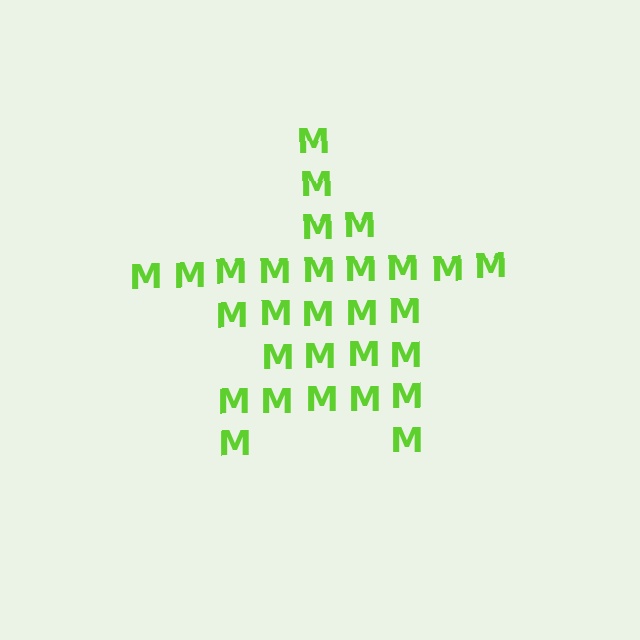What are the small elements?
The small elements are letter M's.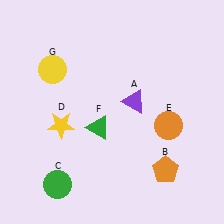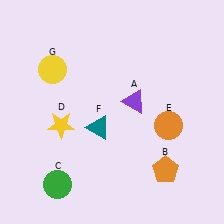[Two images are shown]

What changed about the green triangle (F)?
In Image 1, F is green. In Image 2, it changed to teal.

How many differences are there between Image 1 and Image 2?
There is 1 difference between the two images.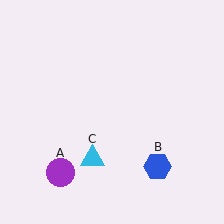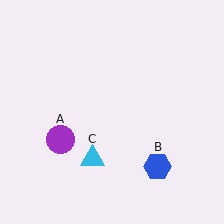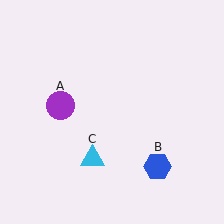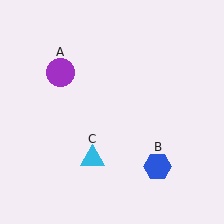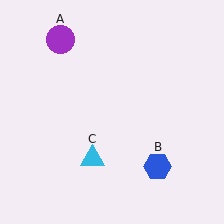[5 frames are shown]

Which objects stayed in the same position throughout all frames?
Blue hexagon (object B) and cyan triangle (object C) remained stationary.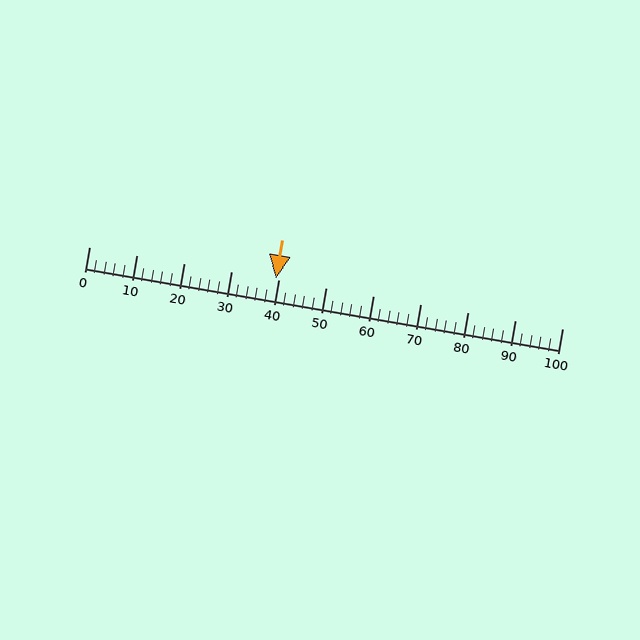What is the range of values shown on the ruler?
The ruler shows values from 0 to 100.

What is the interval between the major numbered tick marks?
The major tick marks are spaced 10 units apart.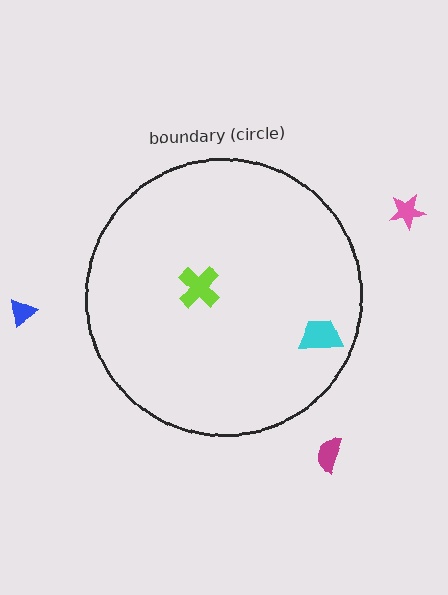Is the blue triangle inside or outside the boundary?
Outside.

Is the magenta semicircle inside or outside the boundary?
Outside.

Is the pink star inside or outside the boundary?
Outside.